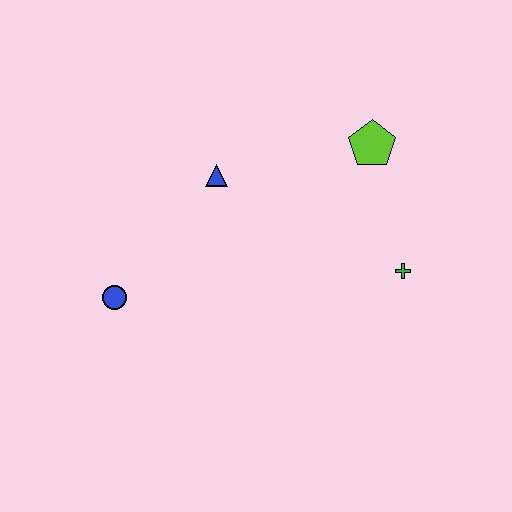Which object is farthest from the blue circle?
The lime pentagon is farthest from the blue circle.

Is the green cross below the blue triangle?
Yes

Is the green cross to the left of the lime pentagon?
No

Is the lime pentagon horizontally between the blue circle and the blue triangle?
No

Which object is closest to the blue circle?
The blue triangle is closest to the blue circle.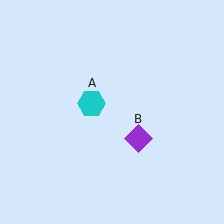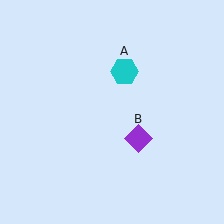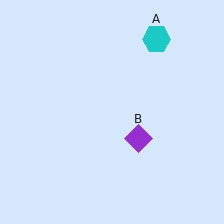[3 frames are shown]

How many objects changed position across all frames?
1 object changed position: cyan hexagon (object A).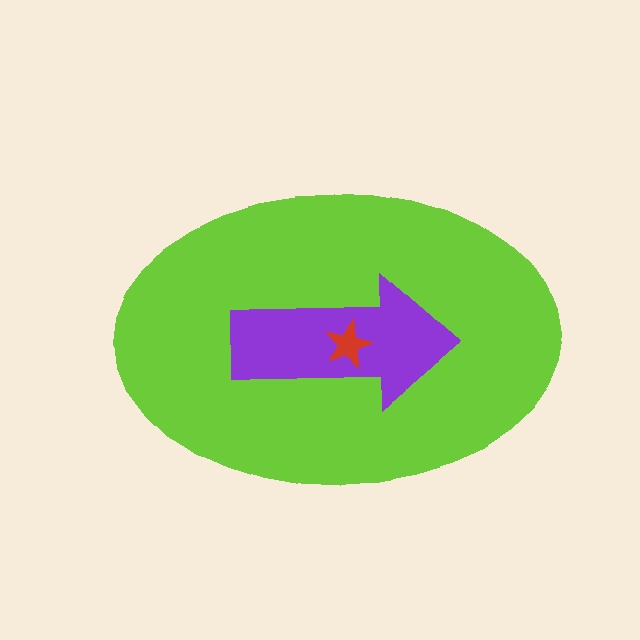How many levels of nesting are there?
3.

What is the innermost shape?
The red star.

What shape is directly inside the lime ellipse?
The purple arrow.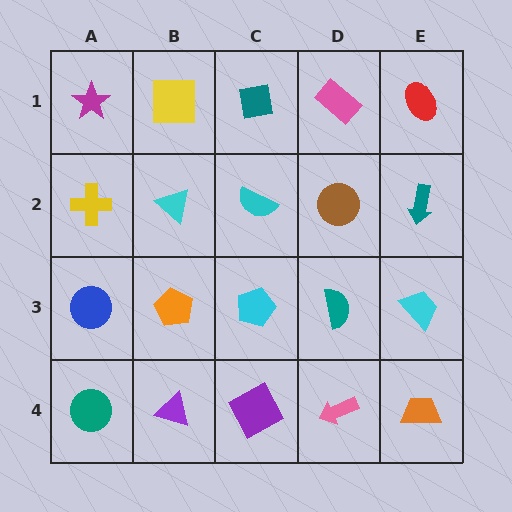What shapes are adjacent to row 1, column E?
A teal arrow (row 2, column E), a pink rectangle (row 1, column D).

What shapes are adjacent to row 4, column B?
An orange pentagon (row 3, column B), a teal circle (row 4, column A), a purple square (row 4, column C).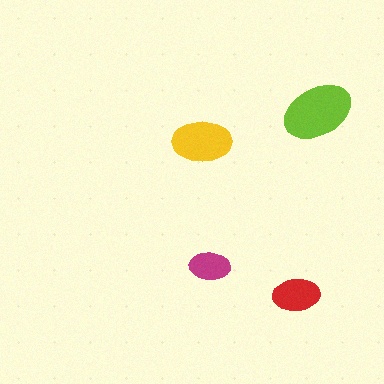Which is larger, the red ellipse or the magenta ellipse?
The red one.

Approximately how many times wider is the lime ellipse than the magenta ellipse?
About 1.5 times wider.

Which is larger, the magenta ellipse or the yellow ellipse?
The yellow one.